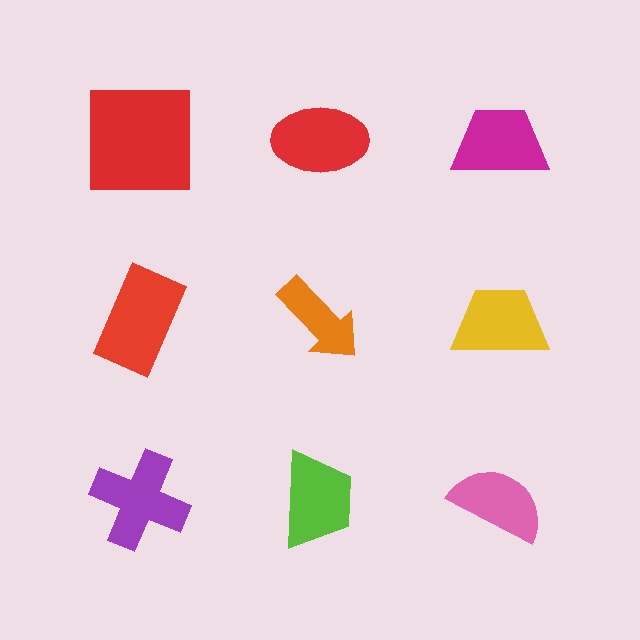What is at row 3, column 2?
A lime trapezoid.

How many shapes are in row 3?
3 shapes.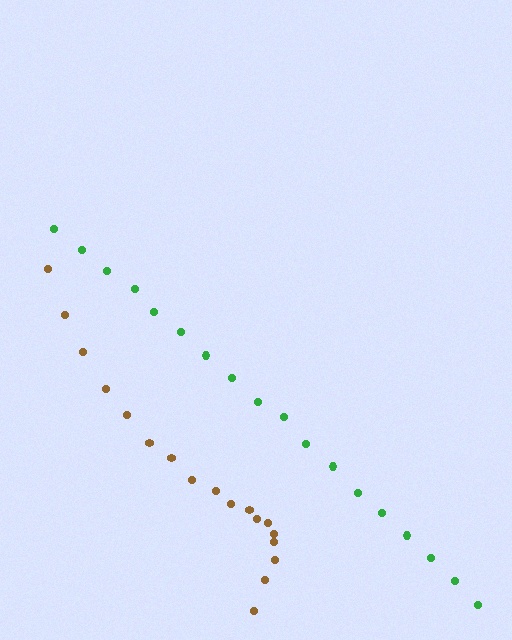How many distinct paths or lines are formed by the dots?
There are 2 distinct paths.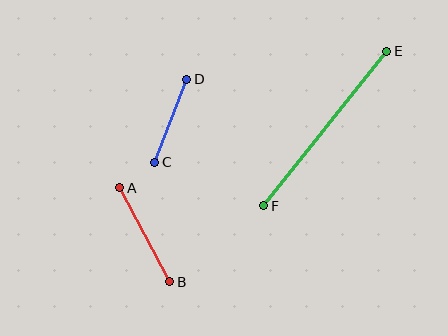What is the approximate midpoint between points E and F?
The midpoint is at approximately (325, 128) pixels.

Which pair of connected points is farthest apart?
Points E and F are farthest apart.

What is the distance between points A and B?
The distance is approximately 107 pixels.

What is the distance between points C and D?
The distance is approximately 89 pixels.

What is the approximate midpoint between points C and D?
The midpoint is at approximately (171, 121) pixels.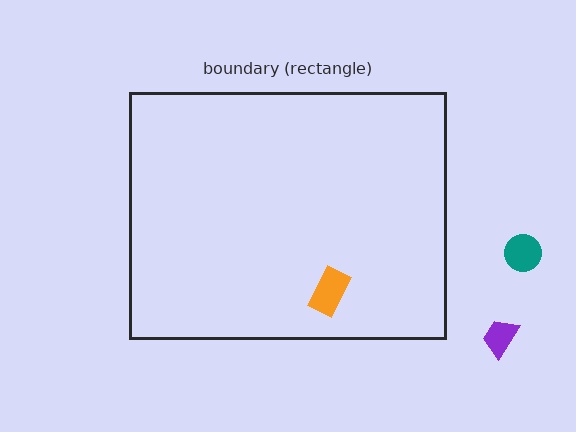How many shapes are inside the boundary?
1 inside, 2 outside.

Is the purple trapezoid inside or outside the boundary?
Outside.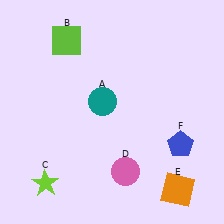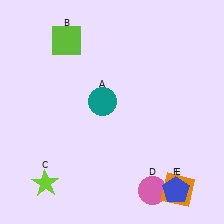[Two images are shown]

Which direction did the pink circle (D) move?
The pink circle (D) moved right.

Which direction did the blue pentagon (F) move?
The blue pentagon (F) moved down.